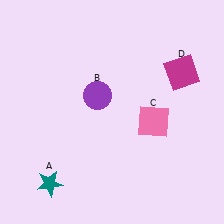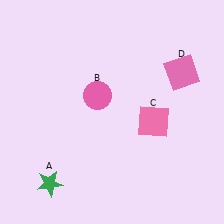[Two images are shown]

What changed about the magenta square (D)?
In Image 1, D is magenta. In Image 2, it changed to pink.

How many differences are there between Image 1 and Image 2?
There are 3 differences between the two images.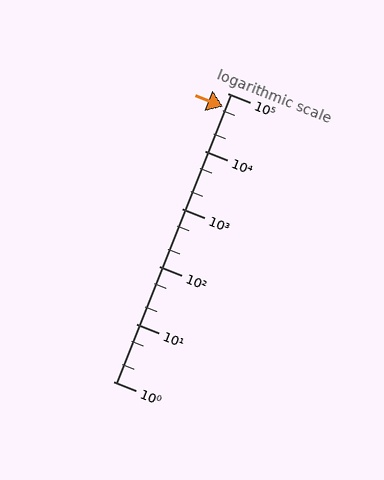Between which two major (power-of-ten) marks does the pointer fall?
The pointer is between 10000 and 100000.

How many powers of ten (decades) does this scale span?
The scale spans 5 decades, from 1 to 100000.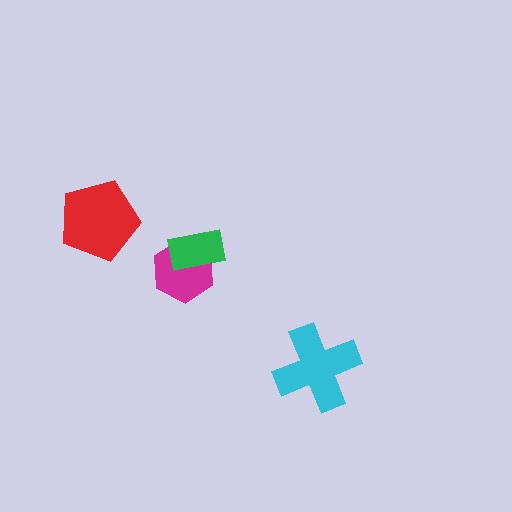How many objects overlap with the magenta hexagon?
1 object overlaps with the magenta hexagon.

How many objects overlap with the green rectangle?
1 object overlaps with the green rectangle.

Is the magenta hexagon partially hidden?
Yes, it is partially covered by another shape.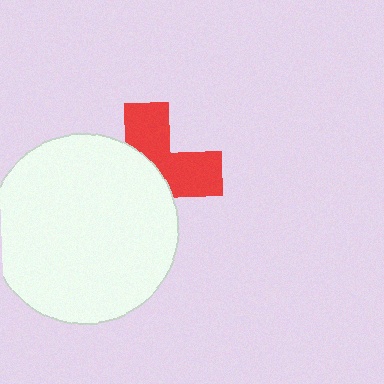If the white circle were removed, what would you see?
You would see the complete red cross.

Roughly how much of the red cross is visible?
A small part of it is visible (roughly 44%).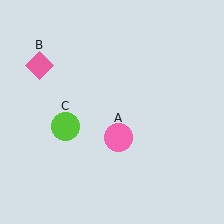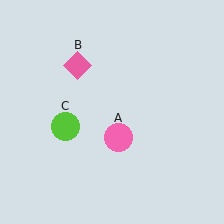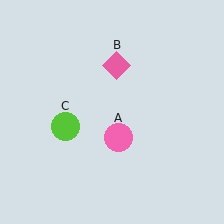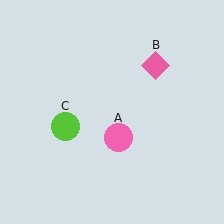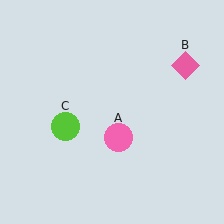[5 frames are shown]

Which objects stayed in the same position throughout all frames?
Pink circle (object A) and lime circle (object C) remained stationary.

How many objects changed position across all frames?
1 object changed position: pink diamond (object B).